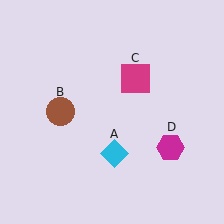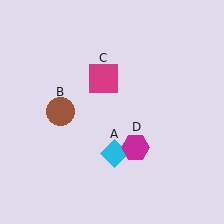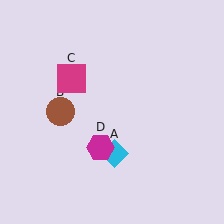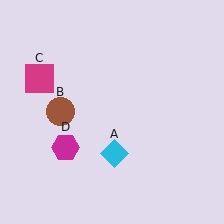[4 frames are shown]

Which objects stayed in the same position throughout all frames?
Cyan diamond (object A) and brown circle (object B) remained stationary.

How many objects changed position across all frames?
2 objects changed position: magenta square (object C), magenta hexagon (object D).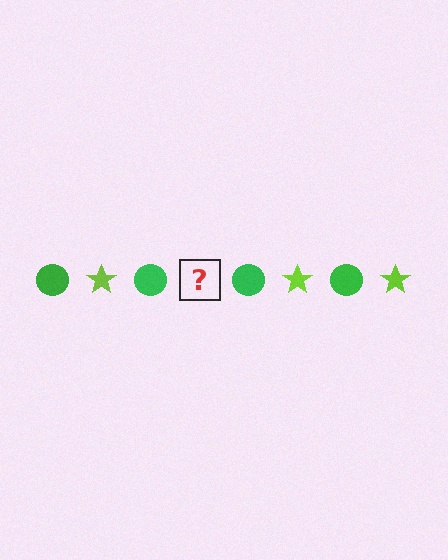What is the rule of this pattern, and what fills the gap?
The rule is that the pattern alternates between green circle and lime star. The gap should be filled with a lime star.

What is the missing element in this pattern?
The missing element is a lime star.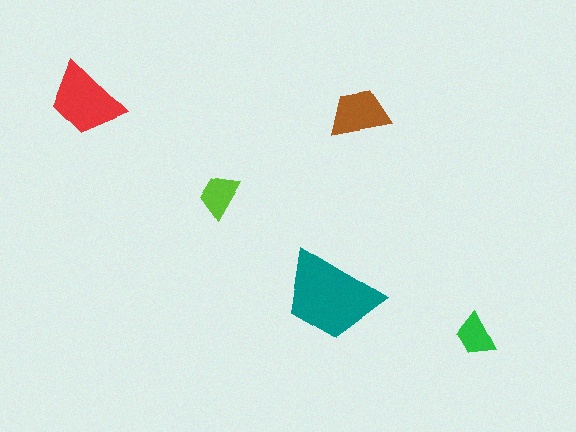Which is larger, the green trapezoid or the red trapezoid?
The red one.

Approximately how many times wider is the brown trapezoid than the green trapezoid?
About 1.5 times wider.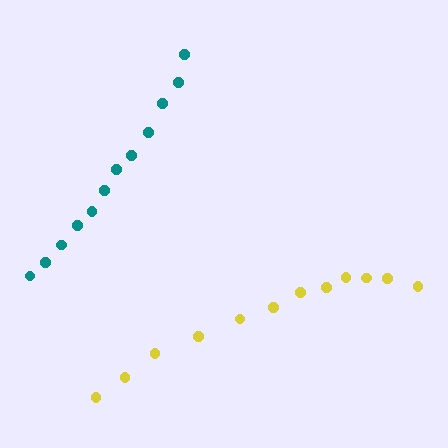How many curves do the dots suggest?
There are 2 distinct paths.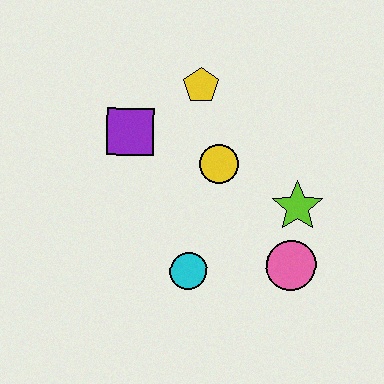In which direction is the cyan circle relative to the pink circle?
The cyan circle is to the left of the pink circle.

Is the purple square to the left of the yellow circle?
Yes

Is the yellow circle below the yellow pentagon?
Yes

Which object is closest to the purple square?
The yellow pentagon is closest to the purple square.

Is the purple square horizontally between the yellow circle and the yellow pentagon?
No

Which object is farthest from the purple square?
The pink circle is farthest from the purple square.